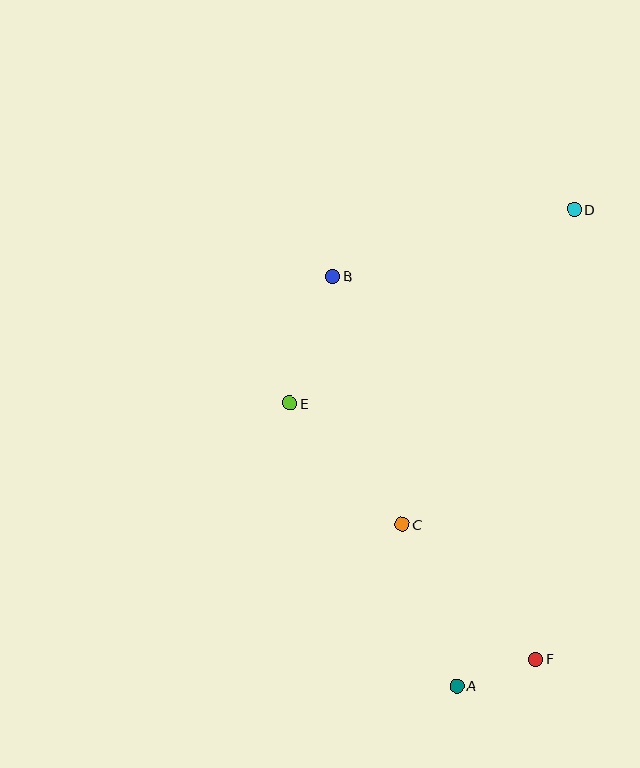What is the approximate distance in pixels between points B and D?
The distance between B and D is approximately 251 pixels.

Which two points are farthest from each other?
Points A and D are farthest from each other.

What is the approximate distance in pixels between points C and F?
The distance between C and F is approximately 190 pixels.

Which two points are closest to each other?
Points A and F are closest to each other.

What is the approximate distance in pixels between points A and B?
The distance between A and B is approximately 427 pixels.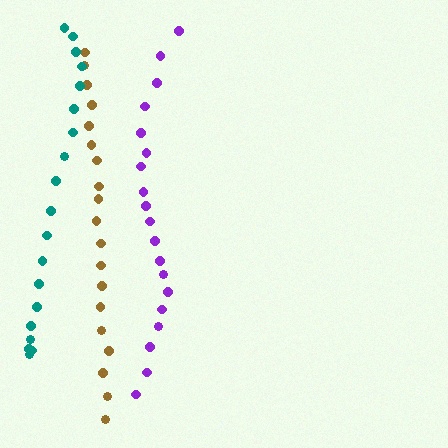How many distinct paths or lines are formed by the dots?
There are 3 distinct paths.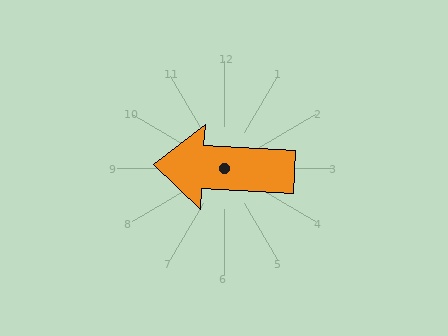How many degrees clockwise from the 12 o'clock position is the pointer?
Approximately 273 degrees.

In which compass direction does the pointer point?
West.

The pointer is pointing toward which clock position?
Roughly 9 o'clock.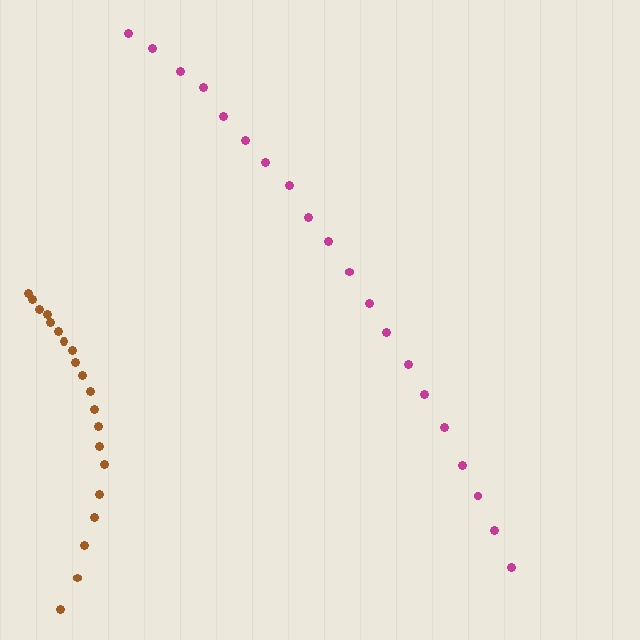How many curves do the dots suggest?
There are 2 distinct paths.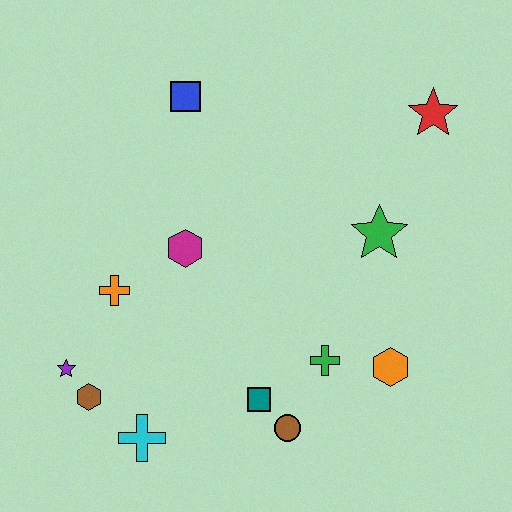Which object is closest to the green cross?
The orange hexagon is closest to the green cross.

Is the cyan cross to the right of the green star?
No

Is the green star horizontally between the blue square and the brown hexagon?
No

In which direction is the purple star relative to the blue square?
The purple star is below the blue square.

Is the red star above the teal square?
Yes